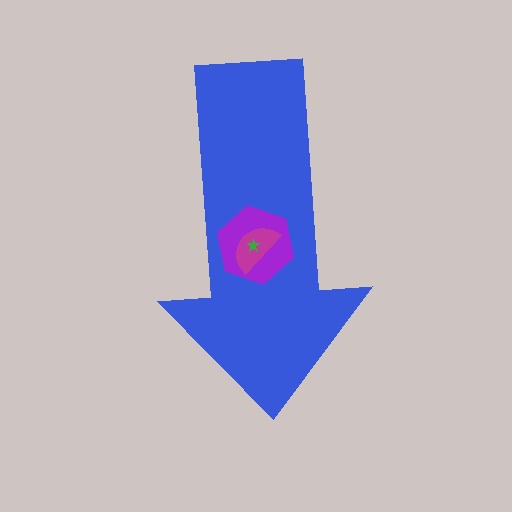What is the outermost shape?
The blue arrow.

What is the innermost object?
The green star.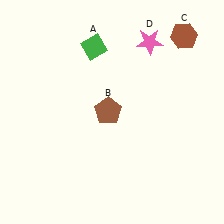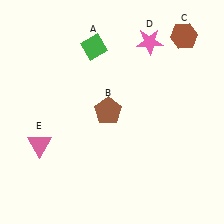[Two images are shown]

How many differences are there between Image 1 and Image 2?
There is 1 difference between the two images.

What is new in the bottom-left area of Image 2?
A pink triangle (E) was added in the bottom-left area of Image 2.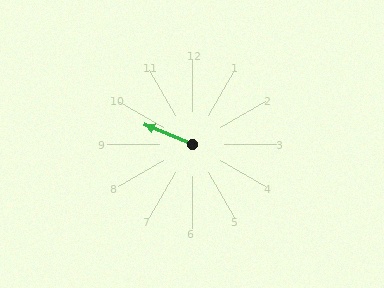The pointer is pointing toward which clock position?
Roughly 10 o'clock.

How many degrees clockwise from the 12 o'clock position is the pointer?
Approximately 292 degrees.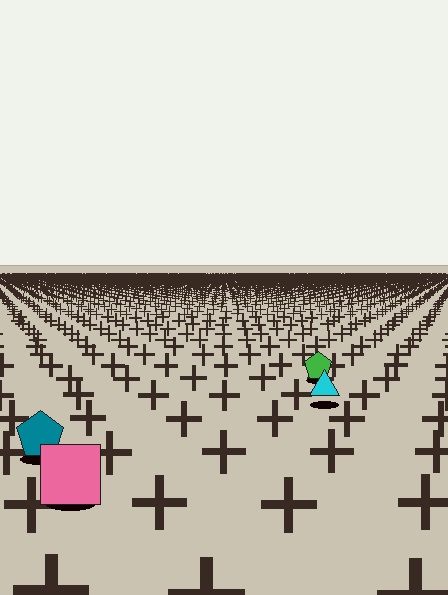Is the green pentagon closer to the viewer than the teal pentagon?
No. The teal pentagon is closer — you can tell from the texture gradient: the ground texture is coarser near it.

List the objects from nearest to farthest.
From nearest to farthest: the pink square, the teal pentagon, the cyan triangle, the green pentagon.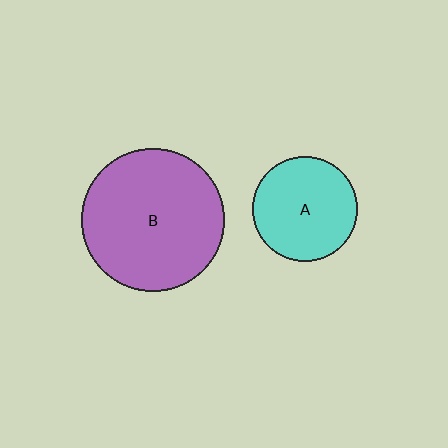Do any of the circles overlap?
No, none of the circles overlap.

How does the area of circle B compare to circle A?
Approximately 1.8 times.